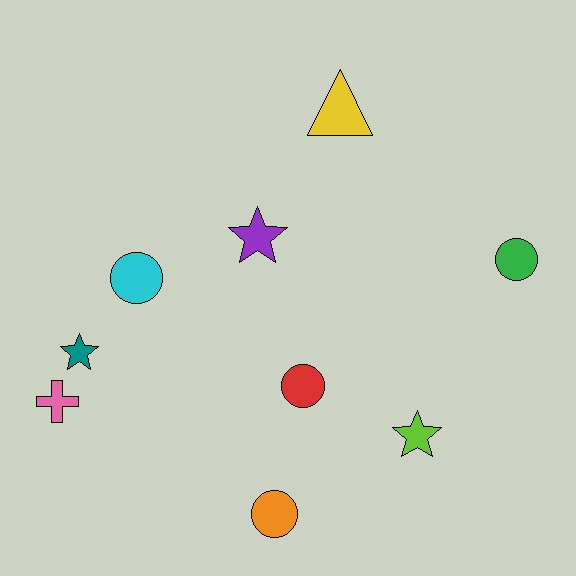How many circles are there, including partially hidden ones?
There are 4 circles.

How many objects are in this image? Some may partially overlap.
There are 9 objects.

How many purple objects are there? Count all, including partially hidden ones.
There is 1 purple object.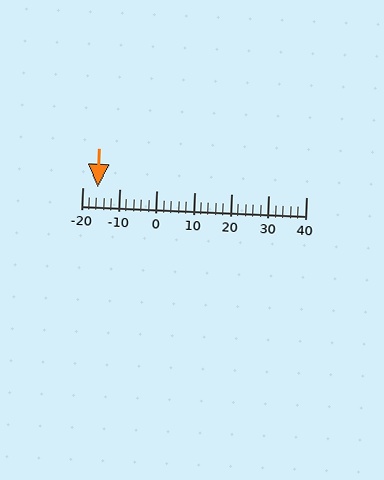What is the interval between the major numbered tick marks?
The major tick marks are spaced 10 units apart.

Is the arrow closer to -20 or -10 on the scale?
The arrow is closer to -20.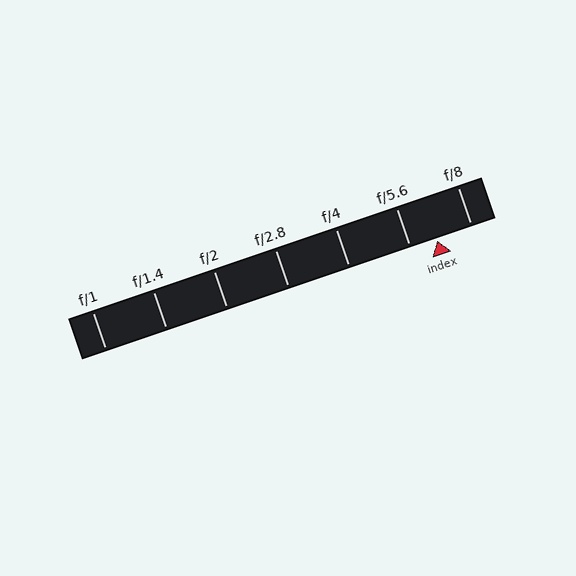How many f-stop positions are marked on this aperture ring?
There are 7 f-stop positions marked.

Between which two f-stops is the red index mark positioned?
The index mark is between f/5.6 and f/8.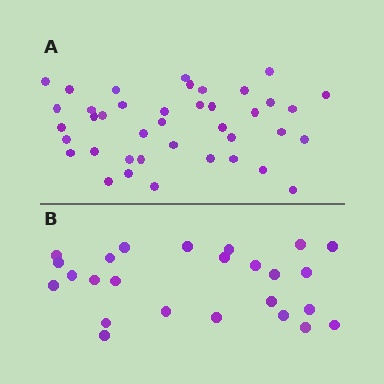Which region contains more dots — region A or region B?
Region A (the top region) has more dots.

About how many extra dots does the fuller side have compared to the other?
Region A has approximately 15 more dots than region B.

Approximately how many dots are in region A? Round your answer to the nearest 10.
About 40 dots.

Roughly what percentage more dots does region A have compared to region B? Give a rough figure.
About 60% more.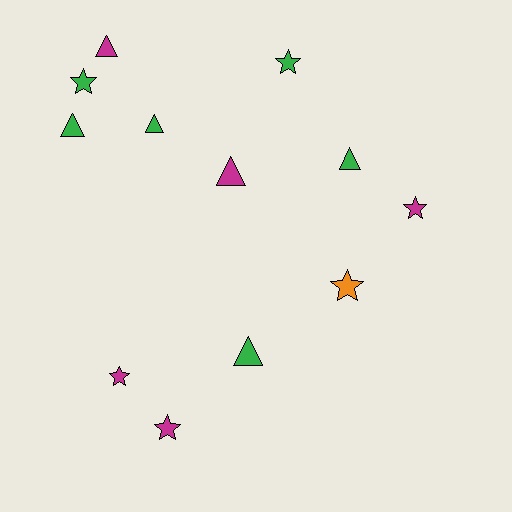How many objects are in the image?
There are 12 objects.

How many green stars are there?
There are 2 green stars.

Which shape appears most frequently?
Triangle, with 6 objects.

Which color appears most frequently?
Green, with 6 objects.